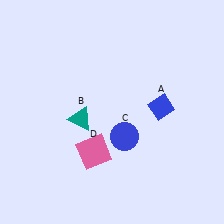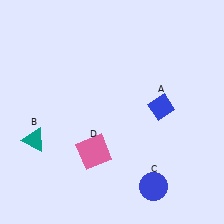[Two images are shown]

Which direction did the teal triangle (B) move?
The teal triangle (B) moved left.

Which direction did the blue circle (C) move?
The blue circle (C) moved down.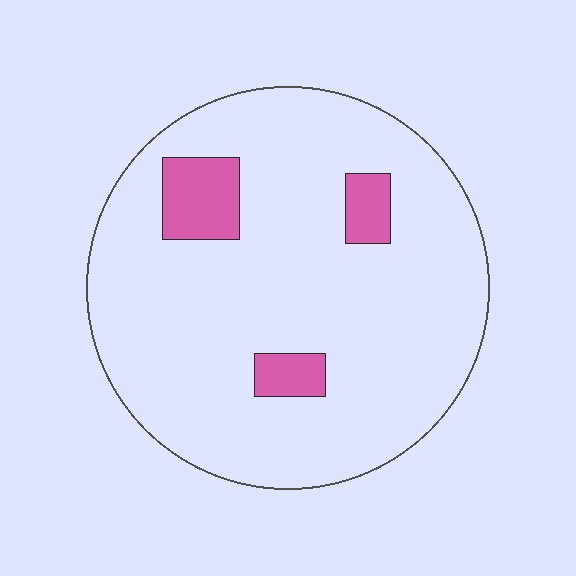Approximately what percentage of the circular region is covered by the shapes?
Approximately 10%.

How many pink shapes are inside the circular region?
3.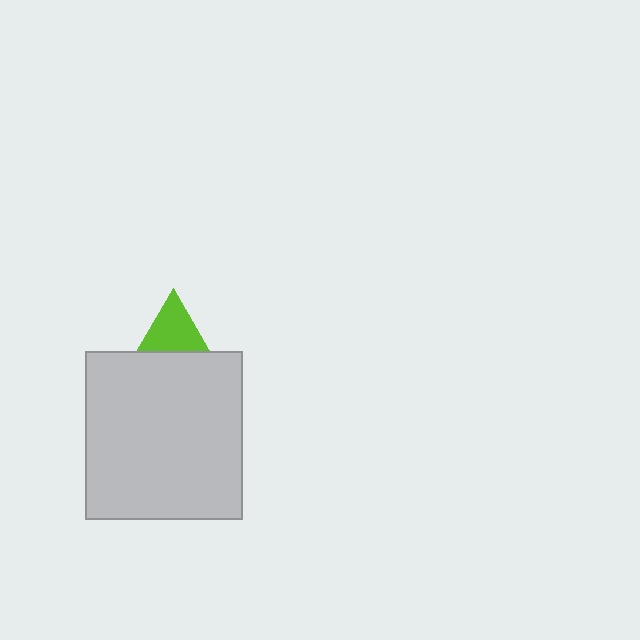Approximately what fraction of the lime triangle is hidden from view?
Roughly 47% of the lime triangle is hidden behind the light gray rectangle.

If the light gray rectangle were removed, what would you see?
You would see the complete lime triangle.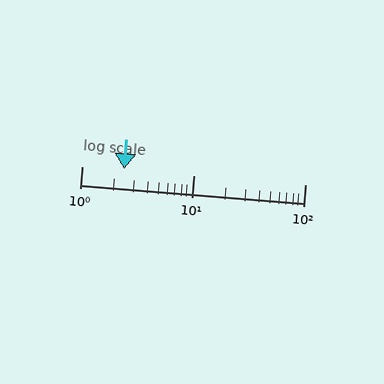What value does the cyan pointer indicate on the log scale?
The pointer indicates approximately 2.4.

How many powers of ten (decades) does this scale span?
The scale spans 2 decades, from 1 to 100.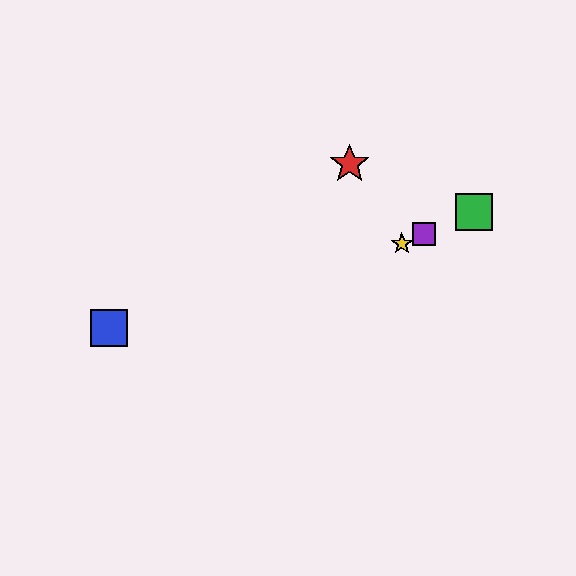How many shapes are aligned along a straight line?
3 shapes (the green square, the yellow star, the purple square) are aligned along a straight line.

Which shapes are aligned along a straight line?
The green square, the yellow star, the purple square are aligned along a straight line.